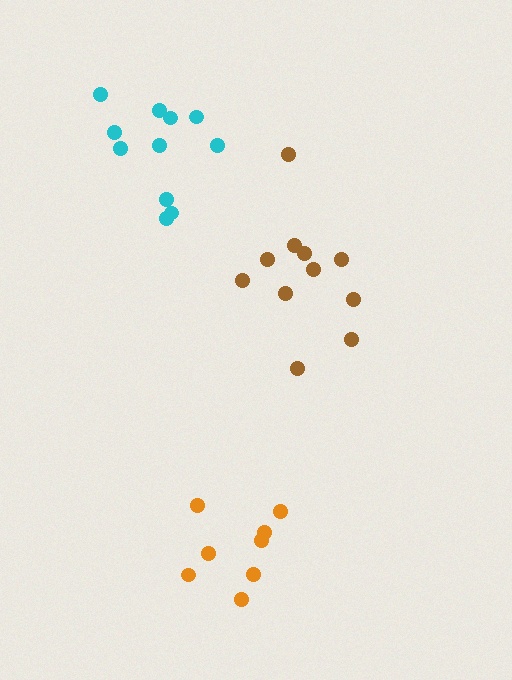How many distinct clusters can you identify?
There are 3 distinct clusters.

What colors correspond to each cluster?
The clusters are colored: orange, cyan, brown.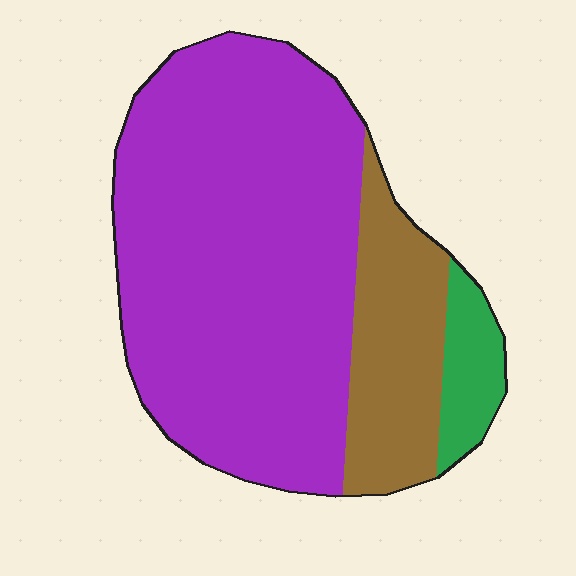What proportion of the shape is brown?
Brown covers around 20% of the shape.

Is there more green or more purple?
Purple.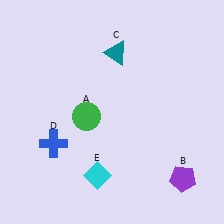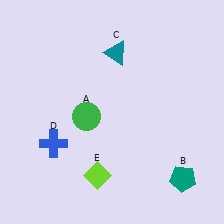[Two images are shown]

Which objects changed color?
B changed from purple to teal. E changed from cyan to lime.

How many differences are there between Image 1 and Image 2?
There are 2 differences between the two images.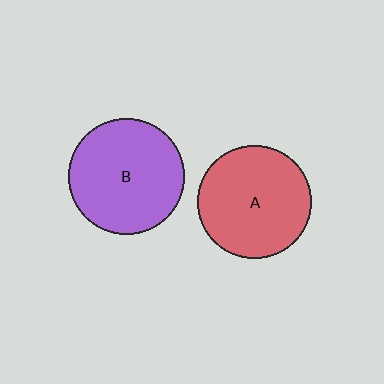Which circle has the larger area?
Circle B (purple).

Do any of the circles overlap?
No, none of the circles overlap.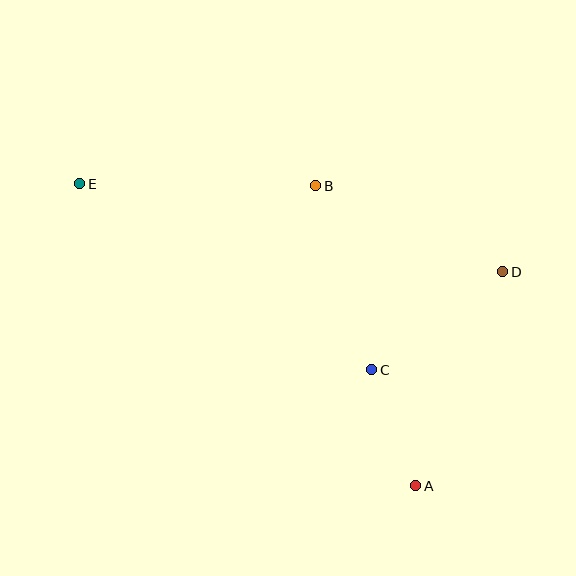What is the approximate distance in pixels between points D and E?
The distance between D and E is approximately 432 pixels.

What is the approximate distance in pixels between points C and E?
The distance between C and E is approximately 346 pixels.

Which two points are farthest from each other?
Points A and E are farthest from each other.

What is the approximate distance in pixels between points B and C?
The distance between B and C is approximately 192 pixels.